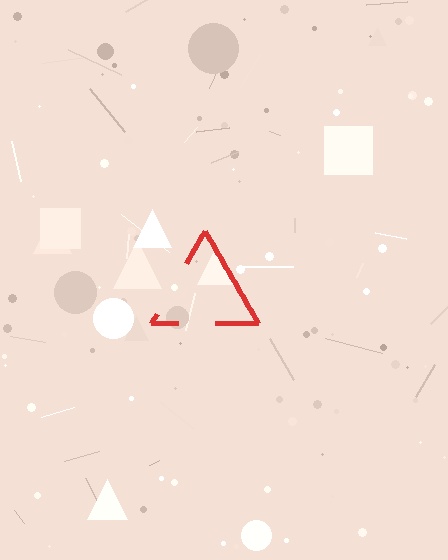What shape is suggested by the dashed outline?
The dashed outline suggests a triangle.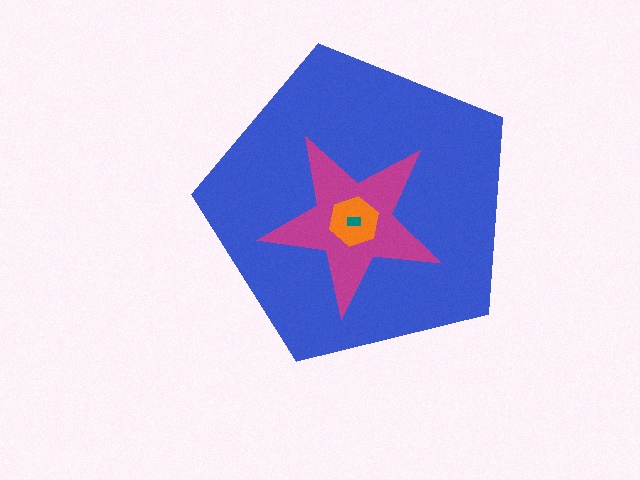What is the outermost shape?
The blue pentagon.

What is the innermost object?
The teal rectangle.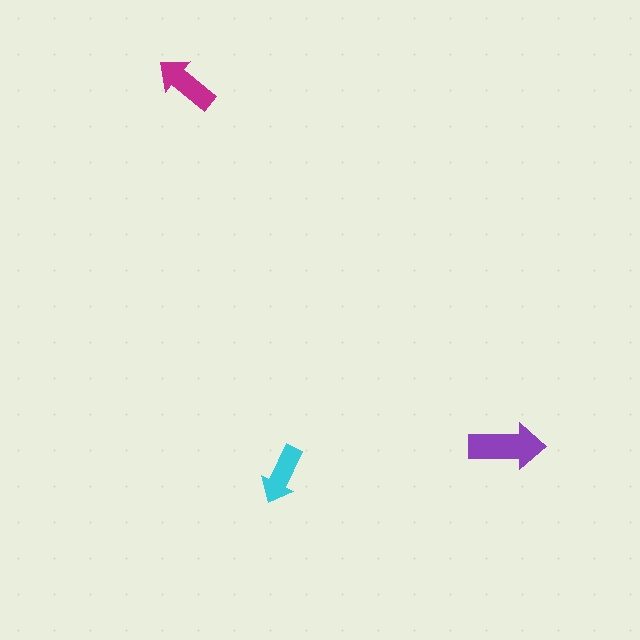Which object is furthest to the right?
The purple arrow is rightmost.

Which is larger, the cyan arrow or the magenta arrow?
The magenta one.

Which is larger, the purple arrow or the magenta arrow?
The purple one.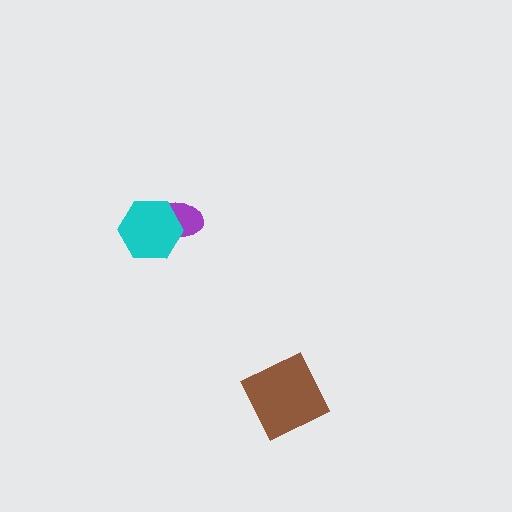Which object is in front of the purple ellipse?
The cyan hexagon is in front of the purple ellipse.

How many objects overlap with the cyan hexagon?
1 object overlaps with the cyan hexagon.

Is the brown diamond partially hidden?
No, no other shape covers it.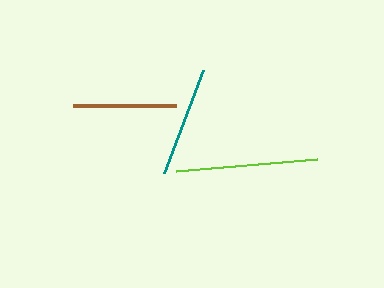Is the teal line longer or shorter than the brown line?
The teal line is longer than the brown line.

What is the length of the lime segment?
The lime segment is approximately 142 pixels long.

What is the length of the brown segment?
The brown segment is approximately 103 pixels long.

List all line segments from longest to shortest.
From longest to shortest: lime, teal, brown.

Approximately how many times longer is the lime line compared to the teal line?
The lime line is approximately 1.3 times the length of the teal line.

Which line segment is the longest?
The lime line is the longest at approximately 142 pixels.